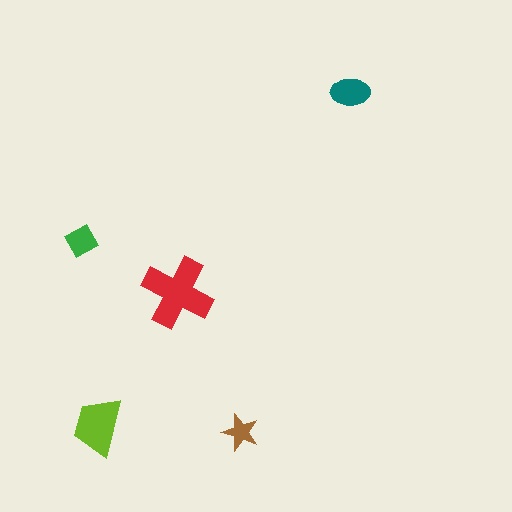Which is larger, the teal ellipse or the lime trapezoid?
The lime trapezoid.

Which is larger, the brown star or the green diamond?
The green diamond.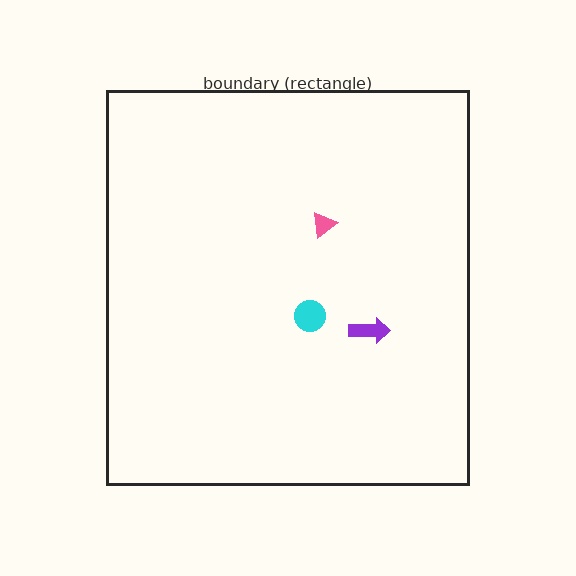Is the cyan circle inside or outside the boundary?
Inside.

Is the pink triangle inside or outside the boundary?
Inside.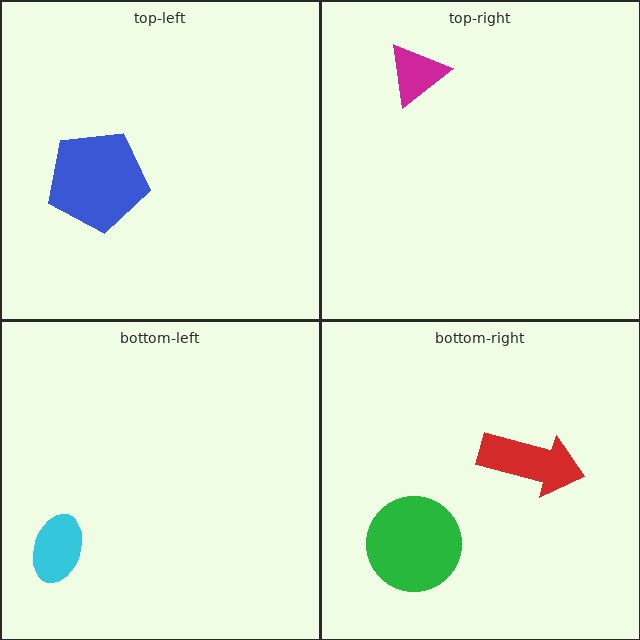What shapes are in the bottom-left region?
The cyan ellipse.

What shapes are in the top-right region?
The magenta triangle.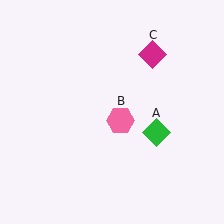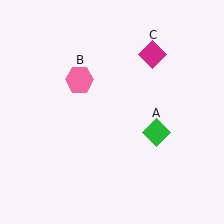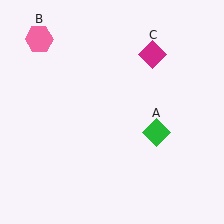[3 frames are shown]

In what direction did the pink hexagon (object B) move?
The pink hexagon (object B) moved up and to the left.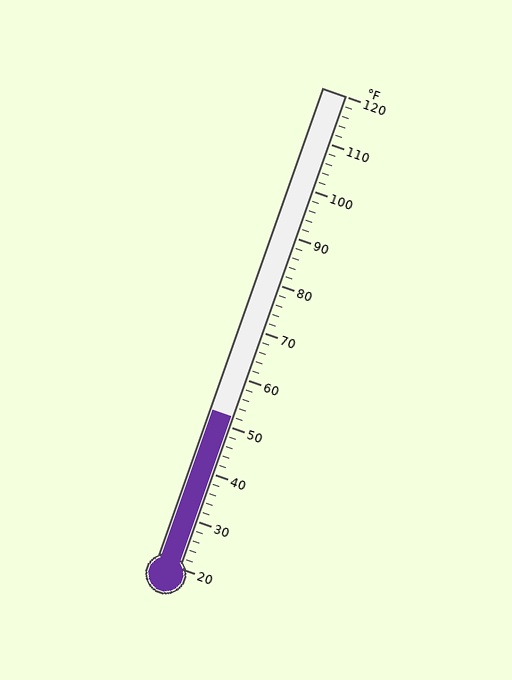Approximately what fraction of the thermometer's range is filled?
The thermometer is filled to approximately 30% of its range.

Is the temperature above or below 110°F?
The temperature is below 110°F.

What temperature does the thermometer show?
The thermometer shows approximately 52°F.